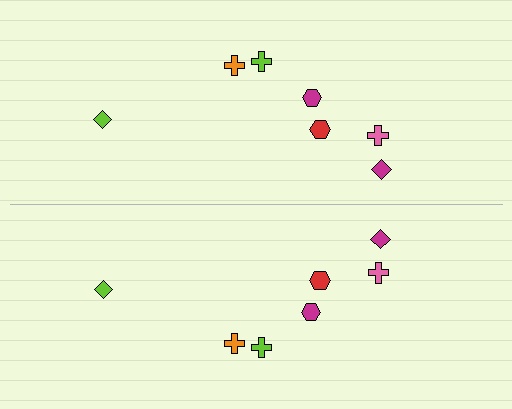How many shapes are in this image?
There are 14 shapes in this image.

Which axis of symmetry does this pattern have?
The pattern has a horizontal axis of symmetry running through the center of the image.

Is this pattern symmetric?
Yes, this pattern has bilateral (reflection) symmetry.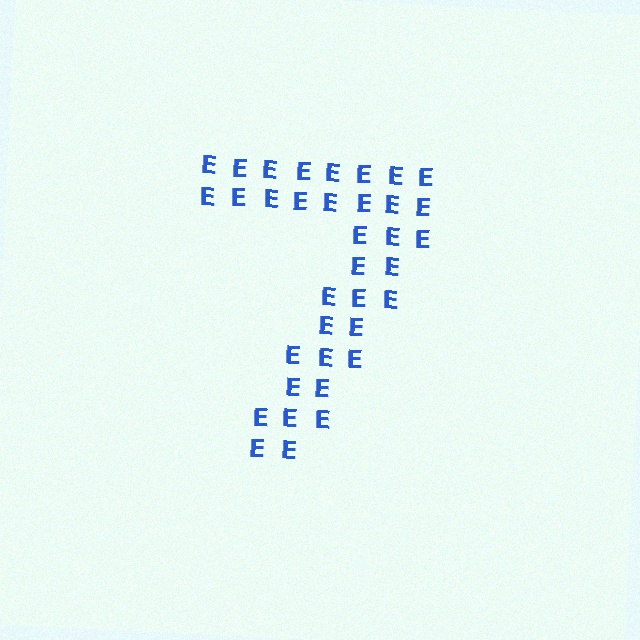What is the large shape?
The large shape is the digit 7.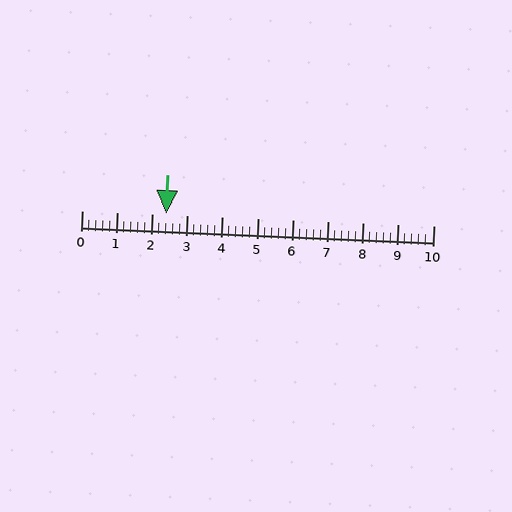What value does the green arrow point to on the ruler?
The green arrow points to approximately 2.4.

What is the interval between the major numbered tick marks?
The major tick marks are spaced 1 units apart.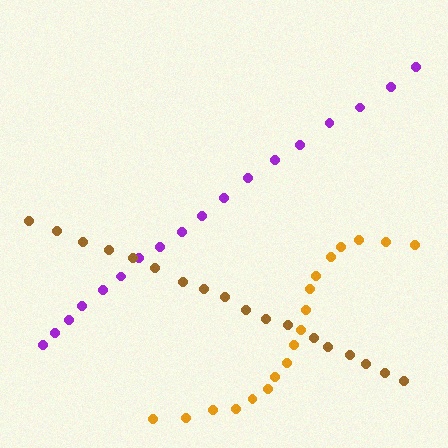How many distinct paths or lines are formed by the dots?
There are 3 distinct paths.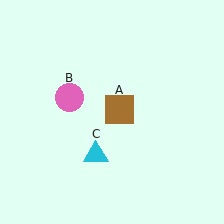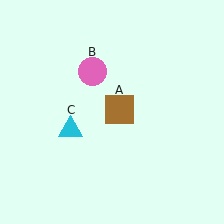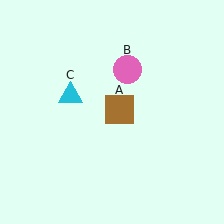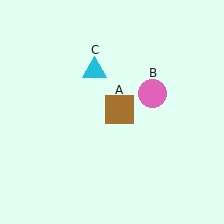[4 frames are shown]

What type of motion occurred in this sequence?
The pink circle (object B), cyan triangle (object C) rotated clockwise around the center of the scene.